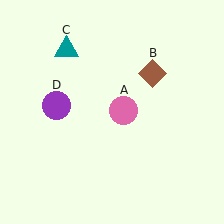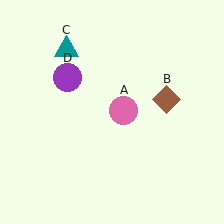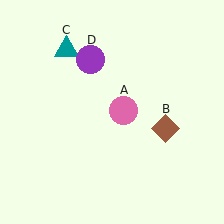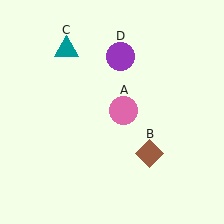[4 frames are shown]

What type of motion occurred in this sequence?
The brown diamond (object B), purple circle (object D) rotated clockwise around the center of the scene.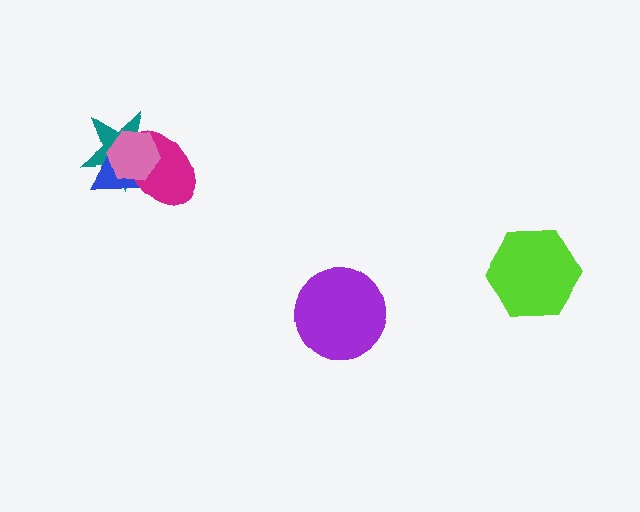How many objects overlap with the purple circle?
0 objects overlap with the purple circle.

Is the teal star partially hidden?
Yes, it is partially covered by another shape.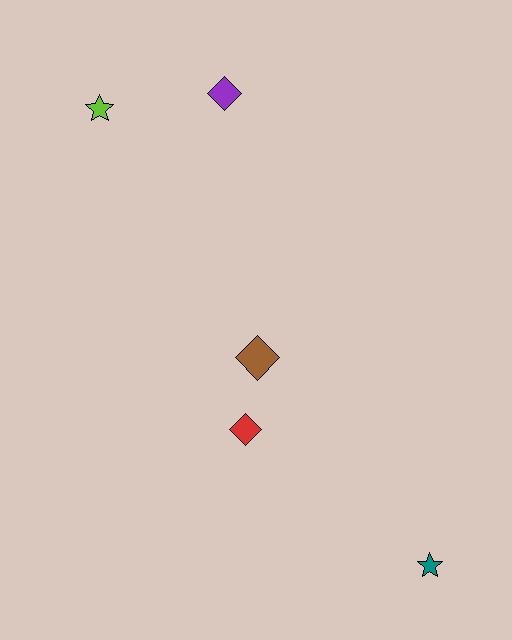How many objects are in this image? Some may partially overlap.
There are 5 objects.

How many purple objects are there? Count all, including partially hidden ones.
There is 1 purple object.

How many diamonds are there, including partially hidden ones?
There are 3 diamonds.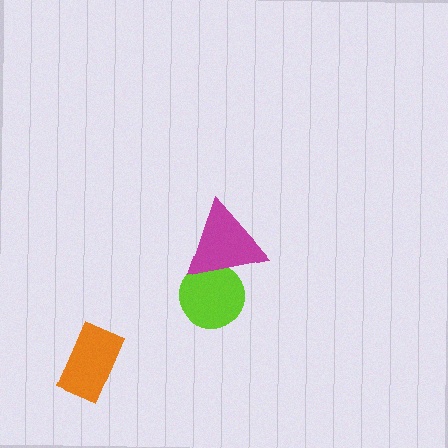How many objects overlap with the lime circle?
1 object overlaps with the lime circle.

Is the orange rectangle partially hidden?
No, no other shape covers it.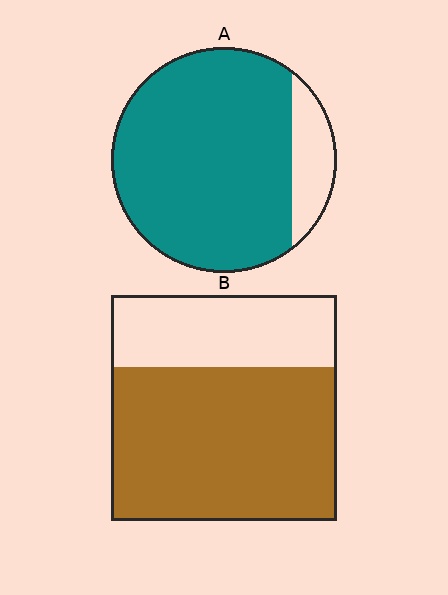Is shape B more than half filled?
Yes.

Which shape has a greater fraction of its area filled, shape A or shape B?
Shape A.